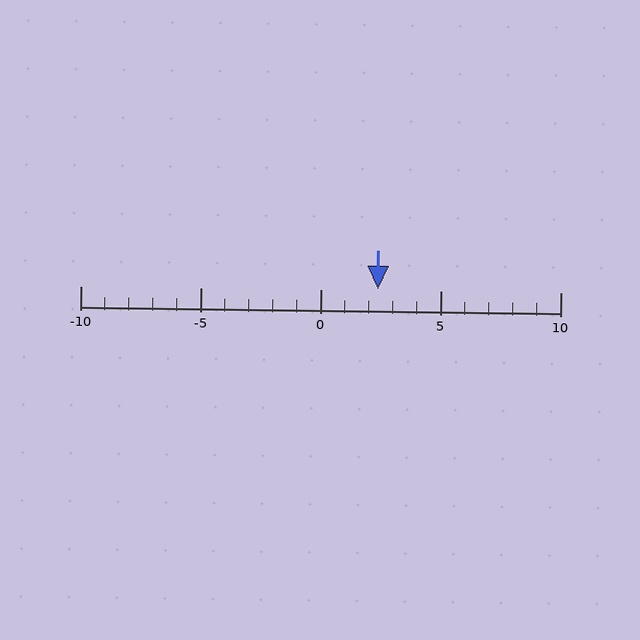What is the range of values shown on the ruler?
The ruler shows values from -10 to 10.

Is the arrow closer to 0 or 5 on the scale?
The arrow is closer to 0.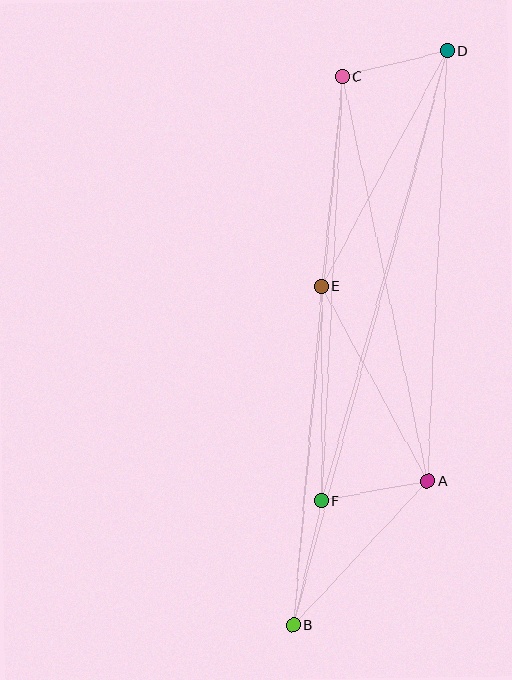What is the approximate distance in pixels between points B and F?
The distance between B and F is approximately 128 pixels.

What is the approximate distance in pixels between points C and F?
The distance between C and F is approximately 425 pixels.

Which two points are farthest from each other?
Points B and D are farthest from each other.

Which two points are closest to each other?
Points C and D are closest to each other.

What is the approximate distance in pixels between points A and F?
The distance between A and F is approximately 108 pixels.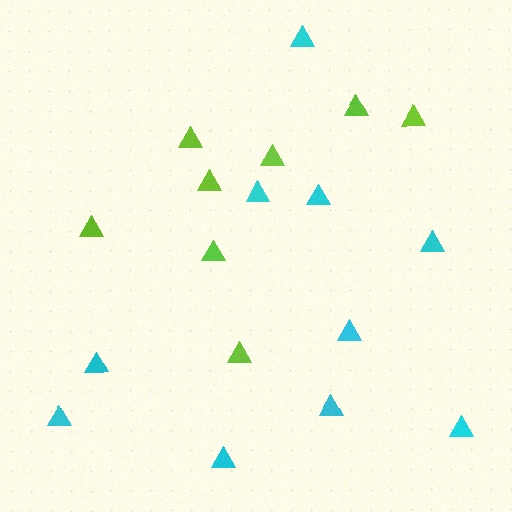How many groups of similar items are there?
There are 2 groups: one group of lime triangles (8) and one group of cyan triangles (10).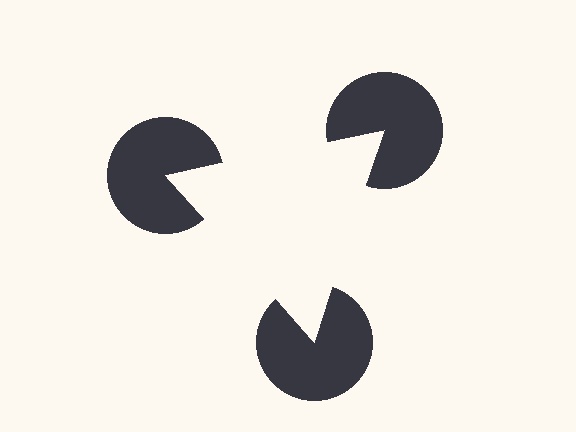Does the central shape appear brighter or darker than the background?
It typically appears slightly brighter than the background, even though no actual brightness change is drawn.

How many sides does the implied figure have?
3 sides.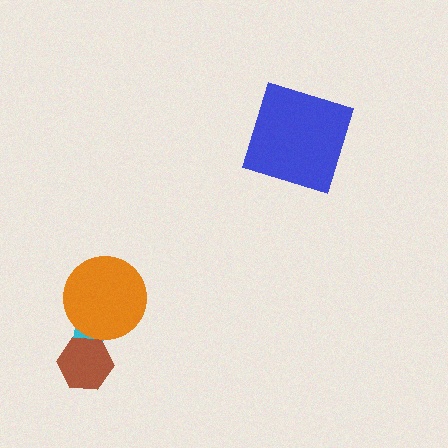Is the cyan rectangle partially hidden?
Yes, it is partially covered by another shape.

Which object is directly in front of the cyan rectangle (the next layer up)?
The brown hexagon is directly in front of the cyan rectangle.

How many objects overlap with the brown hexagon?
1 object overlaps with the brown hexagon.